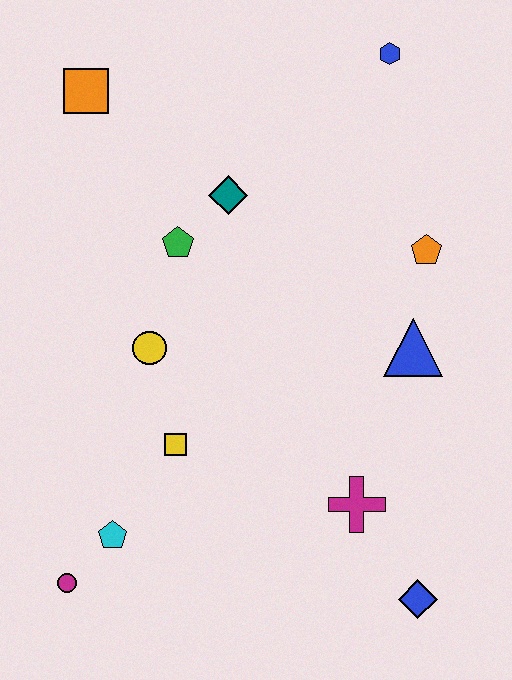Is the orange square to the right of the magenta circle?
Yes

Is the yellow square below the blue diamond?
No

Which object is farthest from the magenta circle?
The blue hexagon is farthest from the magenta circle.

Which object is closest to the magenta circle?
The cyan pentagon is closest to the magenta circle.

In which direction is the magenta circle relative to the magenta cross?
The magenta circle is to the left of the magenta cross.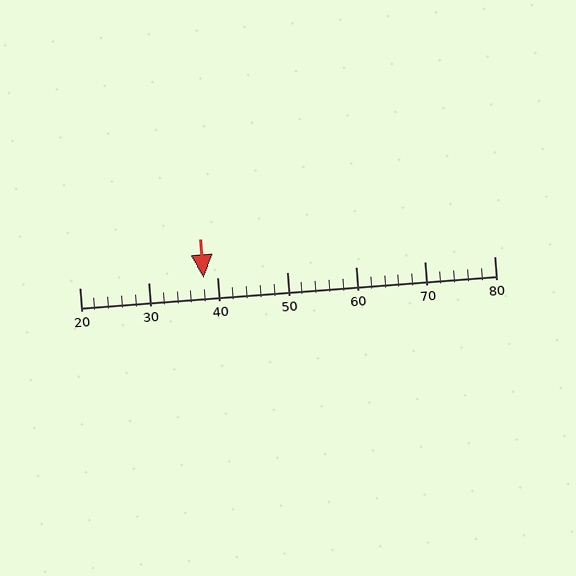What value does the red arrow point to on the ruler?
The red arrow points to approximately 38.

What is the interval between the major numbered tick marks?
The major tick marks are spaced 10 units apart.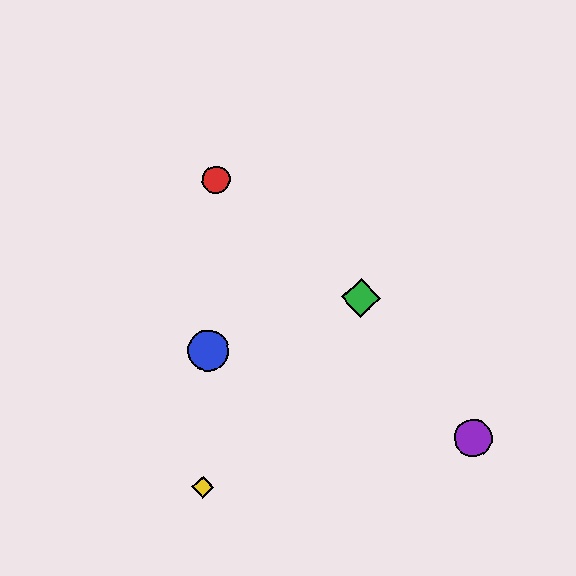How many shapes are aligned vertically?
3 shapes (the red circle, the blue circle, the yellow diamond) are aligned vertically.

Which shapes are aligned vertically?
The red circle, the blue circle, the yellow diamond are aligned vertically.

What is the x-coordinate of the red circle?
The red circle is at x≈216.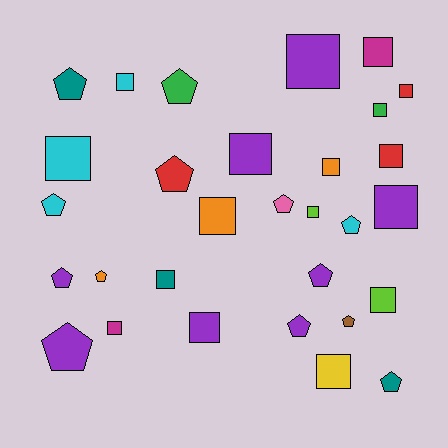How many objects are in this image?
There are 30 objects.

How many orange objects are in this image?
There are 3 orange objects.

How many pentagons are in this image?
There are 13 pentagons.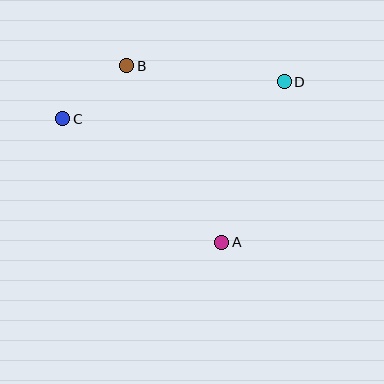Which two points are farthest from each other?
Points C and D are farthest from each other.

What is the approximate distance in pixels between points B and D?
The distance between B and D is approximately 158 pixels.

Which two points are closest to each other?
Points B and C are closest to each other.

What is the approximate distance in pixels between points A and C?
The distance between A and C is approximately 201 pixels.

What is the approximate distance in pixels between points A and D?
The distance between A and D is approximately 172 pixels.